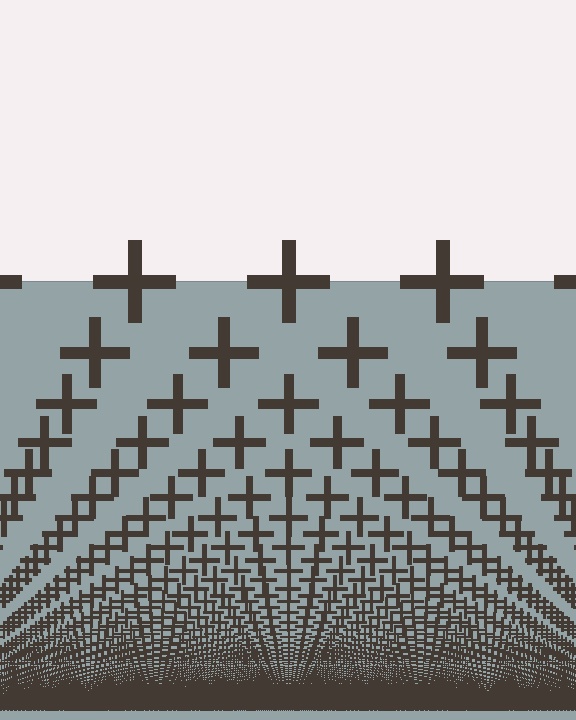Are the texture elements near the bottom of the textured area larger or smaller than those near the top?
Smaller. The gradient is inverted — elements near the bottom are smaller and denser.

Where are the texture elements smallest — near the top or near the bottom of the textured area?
Near the bottom.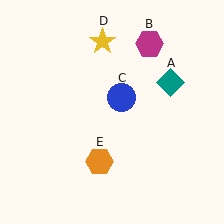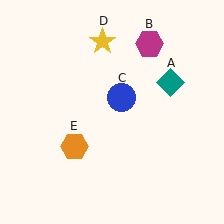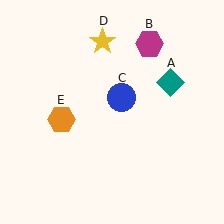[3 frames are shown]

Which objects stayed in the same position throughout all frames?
Teal diamond (object A) and magenta hexagon (object B) and blue circle (object C) and yellow star (object D) remained stationary.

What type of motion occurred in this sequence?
The orange hexagon (object E) rotated clockwise around the center of the scene.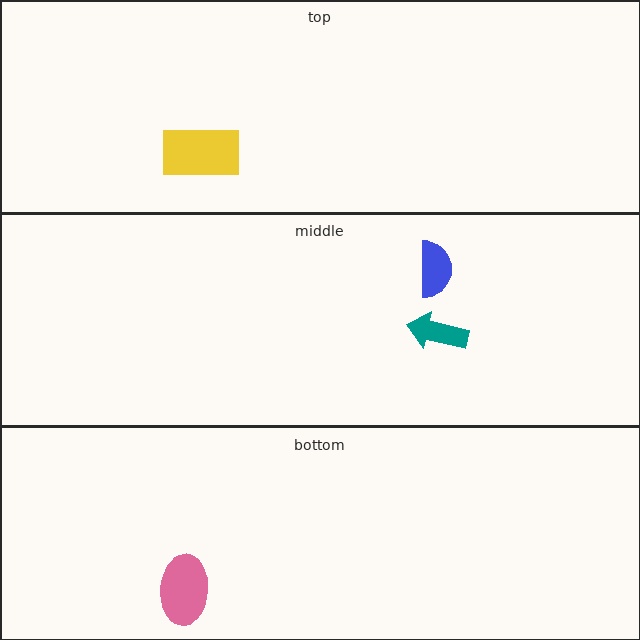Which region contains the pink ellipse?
The bottom region.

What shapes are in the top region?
The yellow rectangle.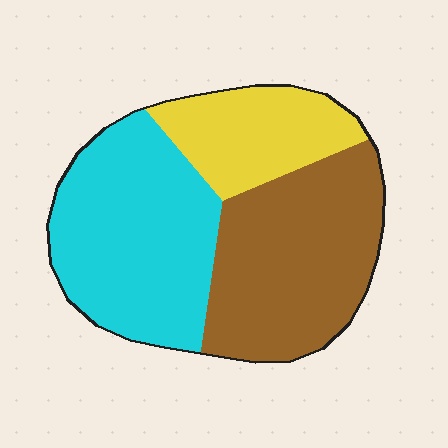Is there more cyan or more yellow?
Cyan.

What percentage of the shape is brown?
Brown takes up between a third and a half of the shape.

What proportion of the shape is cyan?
Cyan takes up about two fifths (2/5) of the shape.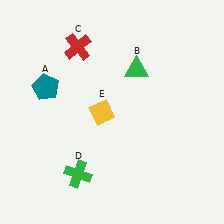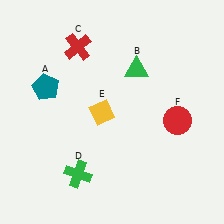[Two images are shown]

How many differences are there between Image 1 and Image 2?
There is 1 difference between the two images.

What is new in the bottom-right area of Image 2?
A red circle (F) was added in the bottom-right area of Image 2.